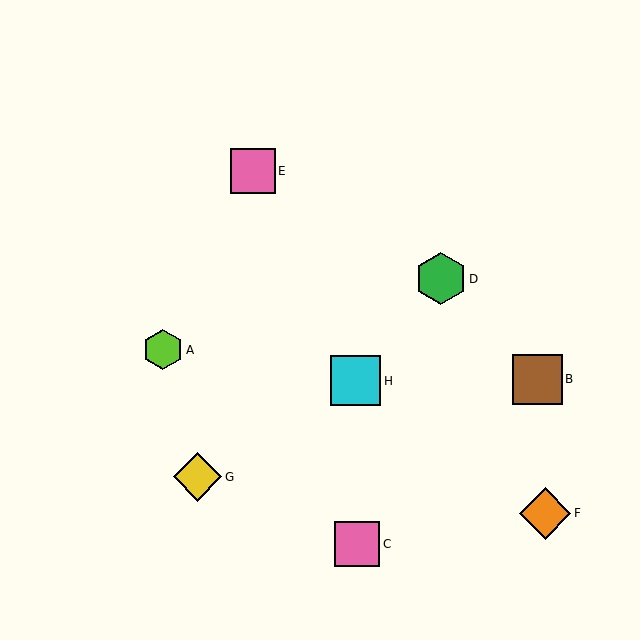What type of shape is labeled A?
Shape A is a lime hexagon.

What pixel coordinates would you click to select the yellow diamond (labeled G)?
Click at (198, 477) to select the yellow diamond G.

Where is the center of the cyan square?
The center of the cyan square is at (356, 381).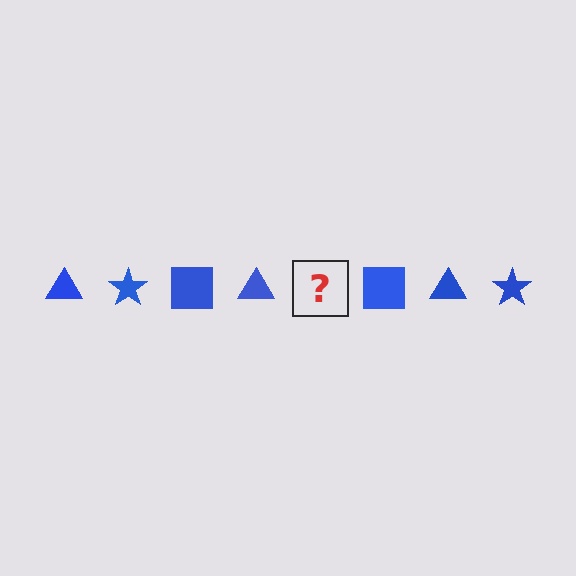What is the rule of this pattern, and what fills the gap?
The rule is that the pattern cycles through triangle, star, square shapes in blue. The gap should be filled with a blue star.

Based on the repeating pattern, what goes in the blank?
The blank should be a blue star.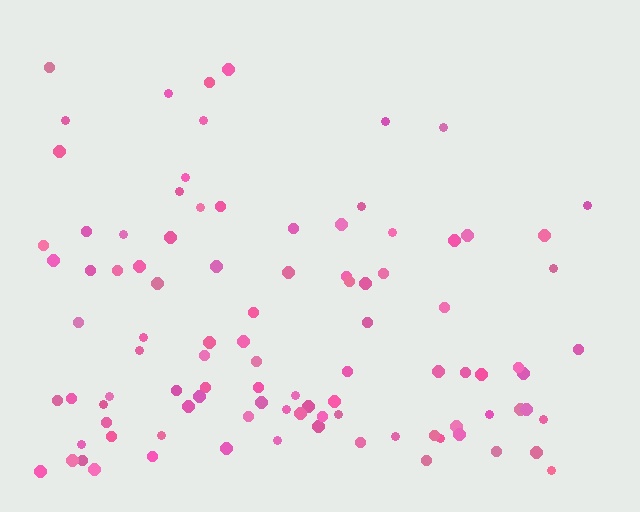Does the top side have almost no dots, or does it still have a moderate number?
Still a moderate number, just noticeably fewer than the bottom.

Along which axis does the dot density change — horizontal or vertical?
Vertical.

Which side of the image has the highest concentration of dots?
The bottom.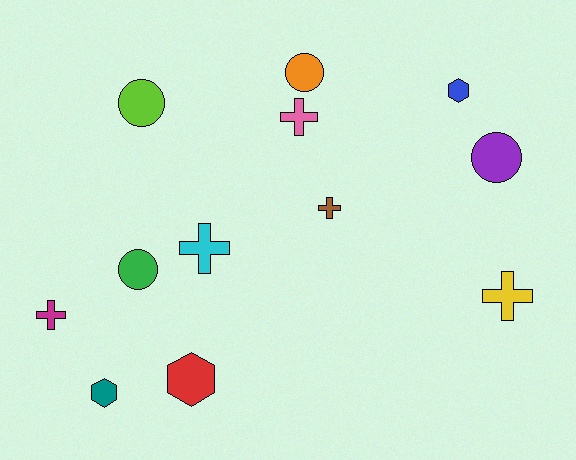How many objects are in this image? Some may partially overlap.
There are 12 objects.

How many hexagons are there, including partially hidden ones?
There are 3 hexagons.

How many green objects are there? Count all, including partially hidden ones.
There is 1 green object.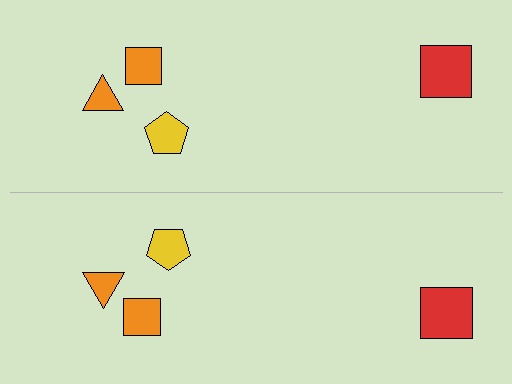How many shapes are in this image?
There are 8 shapes in this image.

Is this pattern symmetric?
Yes, this pattern has bilateral (reflection) symmetry.